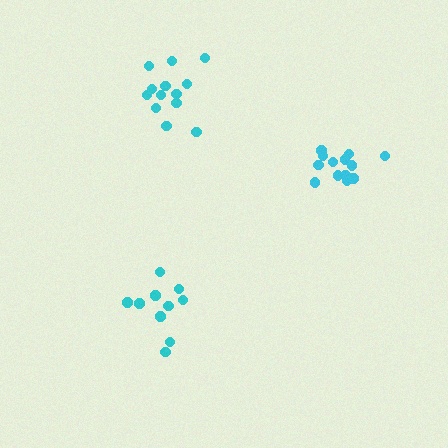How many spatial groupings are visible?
There are 3 spatial groupings.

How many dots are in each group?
Group 1: 13 dots, Group 2: 10 dots, Group 3: 13 dots (36 total).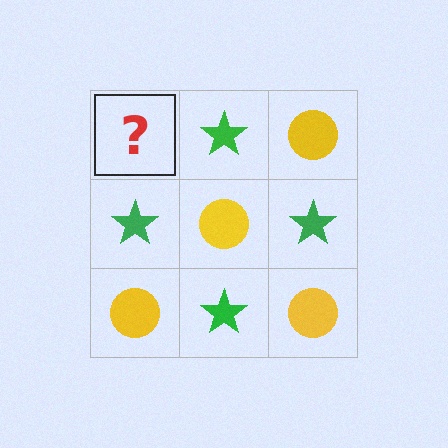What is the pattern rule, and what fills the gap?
The rule is that it alternates yellow circle and green star in a checkerboard pattern. The gap should be filled with a yellow circle.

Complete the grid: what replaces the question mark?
The question mark should be replaced with a yellow circle.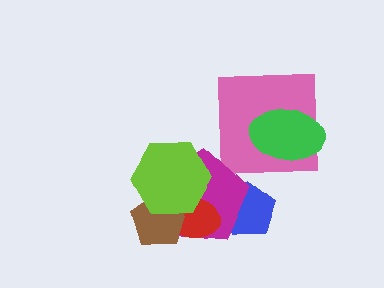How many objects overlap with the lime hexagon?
3 objects overlap with the lime hexagon.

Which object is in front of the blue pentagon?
The magenta pentagon is in front of the blue pentagon.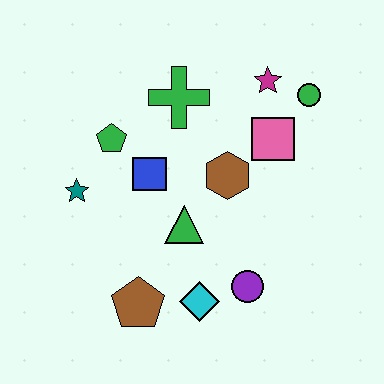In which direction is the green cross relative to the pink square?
The green cross is to the left of the pink square.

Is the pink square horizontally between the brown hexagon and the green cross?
No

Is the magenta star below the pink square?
No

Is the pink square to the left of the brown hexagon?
No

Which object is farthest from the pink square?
The brown pentagon is farthest from the pink square.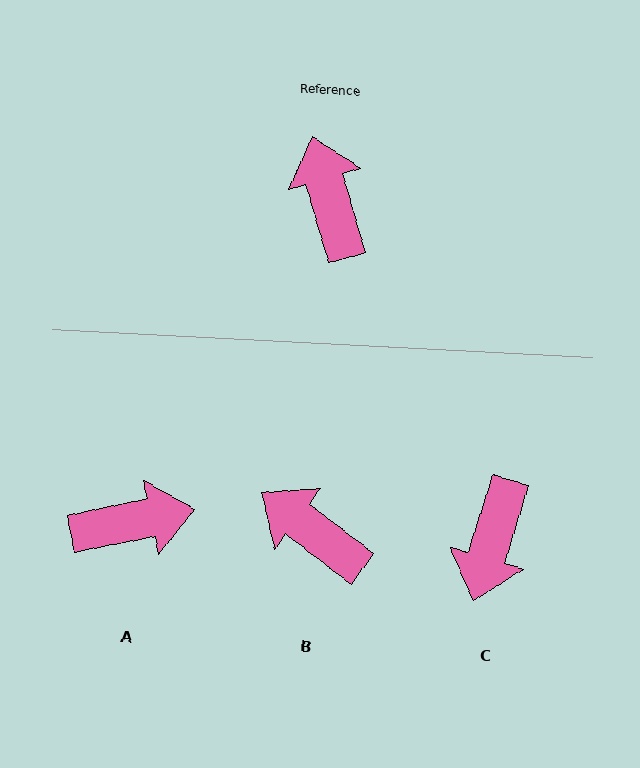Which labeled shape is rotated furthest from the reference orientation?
C, about 147 degrees away.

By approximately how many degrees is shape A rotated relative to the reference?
Approximately 94 degrees clockwise.